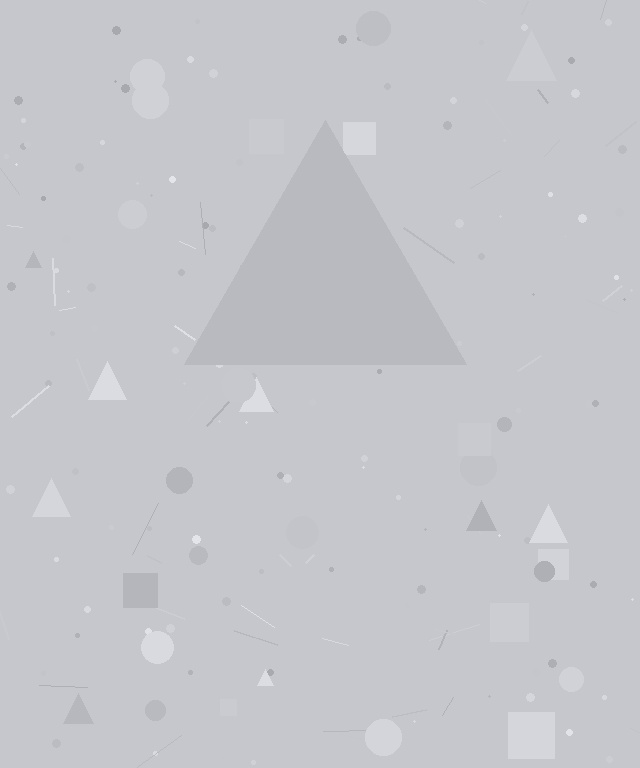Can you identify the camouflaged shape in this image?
The camouflaged shape is a triangle.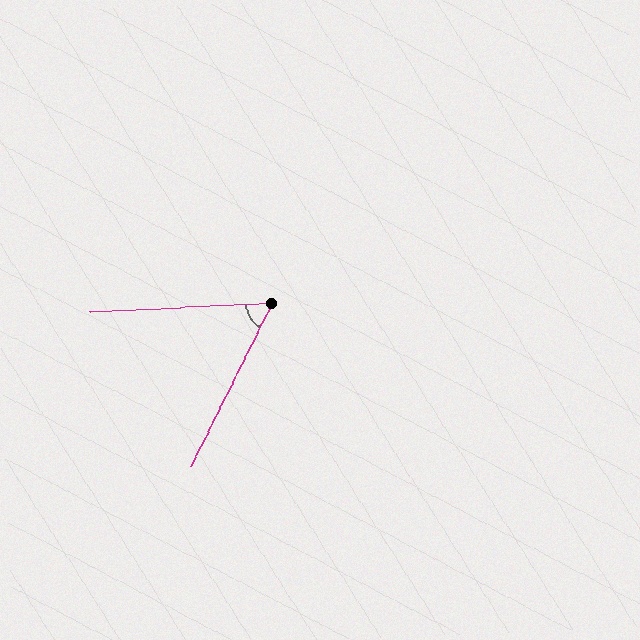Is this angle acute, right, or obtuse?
It is acute.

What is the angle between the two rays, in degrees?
Approximately 61 degrees.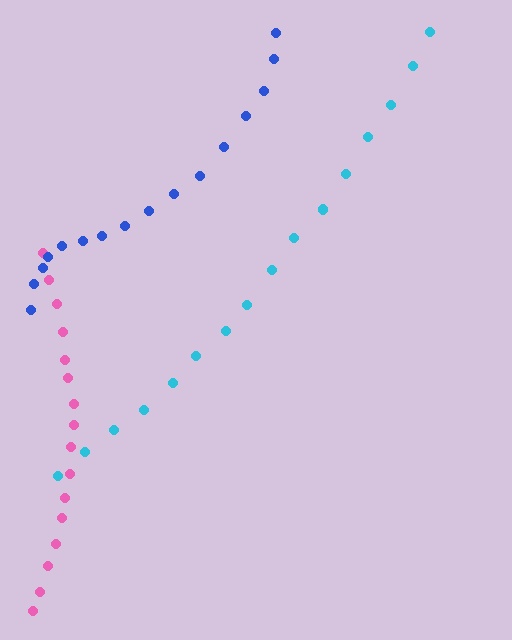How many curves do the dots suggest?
There are 3 distinct paths.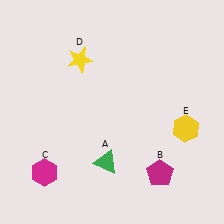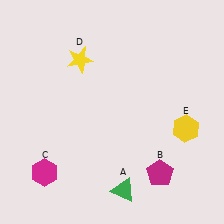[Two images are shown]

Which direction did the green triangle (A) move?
The green triangle (A) moved down.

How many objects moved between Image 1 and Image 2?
1 object moved between the two images.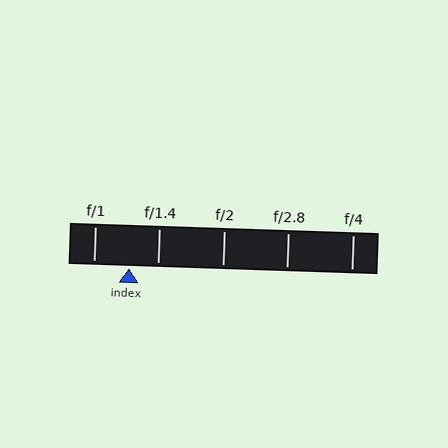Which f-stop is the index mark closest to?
The index mark is closest to f/1.4.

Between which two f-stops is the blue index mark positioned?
The index mark is between f/1 and f/1.4.